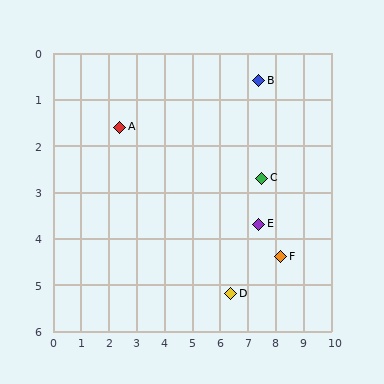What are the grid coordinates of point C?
Point C is at approximately (7.5, 2.7).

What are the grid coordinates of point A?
Point A is at approximately (2.4, 1.6).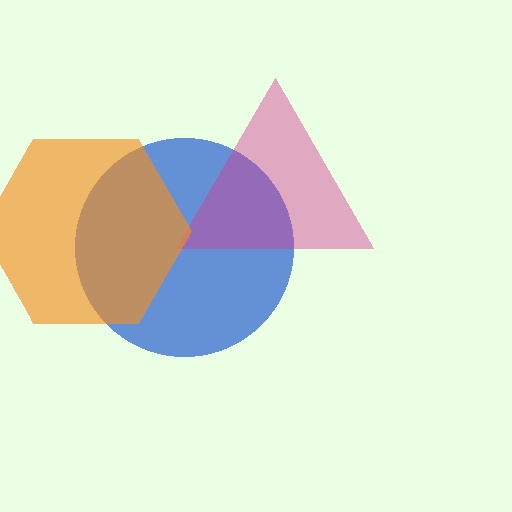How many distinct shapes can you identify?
There are 3 distinct shapes: a blue circle, a magenta triangle, an orange hexagon.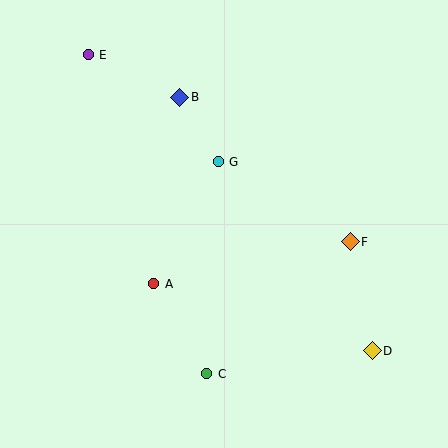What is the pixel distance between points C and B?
The distance between C and B is 278 pixels.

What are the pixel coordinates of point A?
Point A is at (154, 284).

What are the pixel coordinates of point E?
Point E is at (88, 55).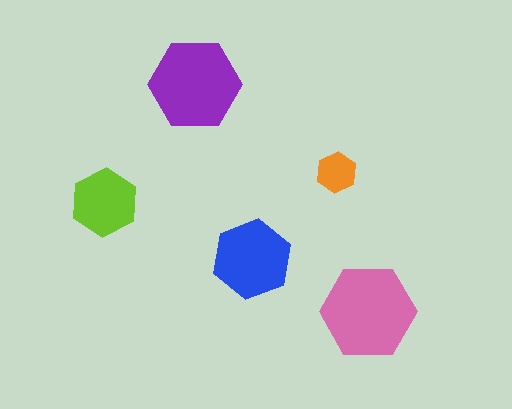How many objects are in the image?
There are 5 objects in the image.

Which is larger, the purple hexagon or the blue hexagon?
The purple one.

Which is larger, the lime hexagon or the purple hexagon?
The purple one.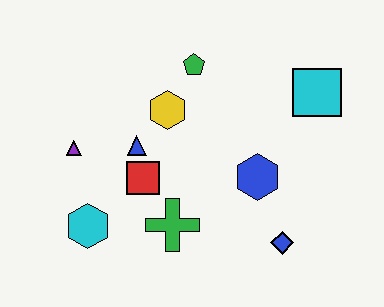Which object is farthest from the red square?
The cyan square is farthest from the red square.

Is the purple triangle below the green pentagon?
Yes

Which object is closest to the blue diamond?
The blue hexagon is closest to the blue diamond.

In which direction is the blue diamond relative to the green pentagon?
The blue diamond is below the green pentagon.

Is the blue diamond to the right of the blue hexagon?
Yes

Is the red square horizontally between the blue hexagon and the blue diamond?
No